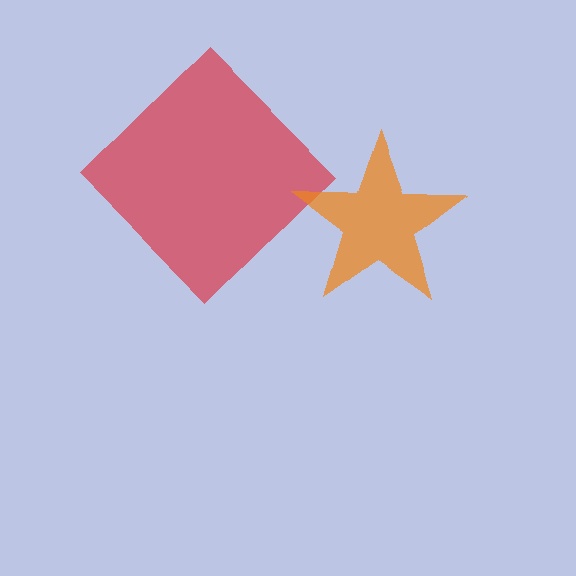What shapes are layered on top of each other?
The layered shapes are: a red diamond, an orange star.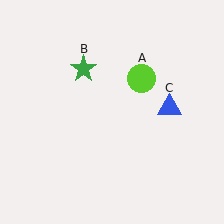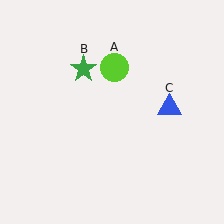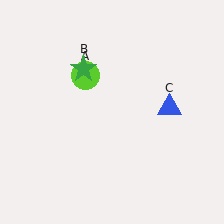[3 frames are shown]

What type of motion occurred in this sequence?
The lime circle (object A) rotated counterclockwise around the center of the scene.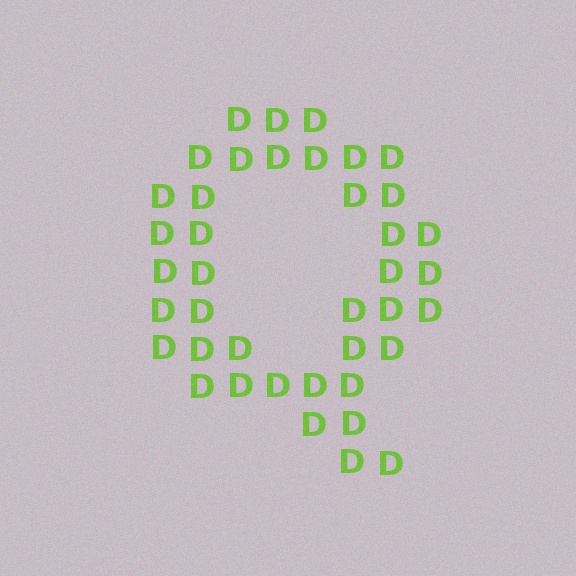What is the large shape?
The large shape is the letter Q.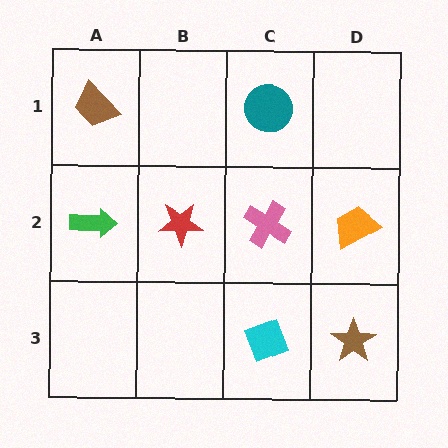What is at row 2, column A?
A green arrow.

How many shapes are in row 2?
4 shapes.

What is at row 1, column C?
A teal circle.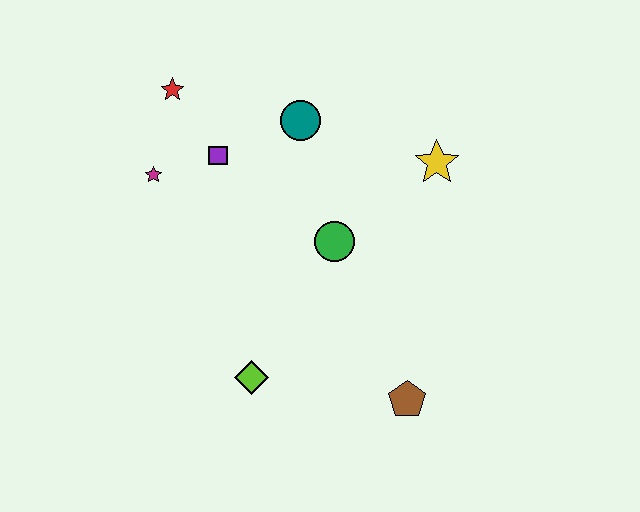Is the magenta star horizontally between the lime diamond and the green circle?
No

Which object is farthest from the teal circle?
The brown pentagon is farthest from the teal circle.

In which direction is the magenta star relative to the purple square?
The magenta star is to the left of the purple square.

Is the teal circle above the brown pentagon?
Yes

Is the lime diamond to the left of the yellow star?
Yes